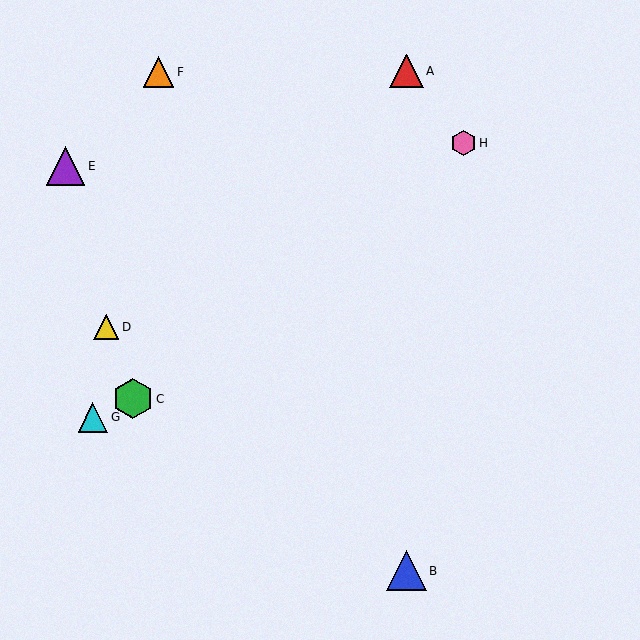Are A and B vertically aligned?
Yes, both are at x≈406.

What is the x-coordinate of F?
Object F is at x≈158.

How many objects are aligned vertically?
2 objects (A, B) are aligned vertically.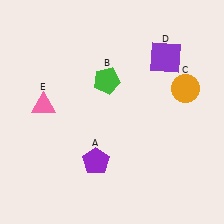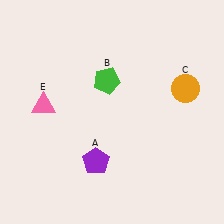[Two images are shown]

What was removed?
The purple square (D) was removed in Image 2.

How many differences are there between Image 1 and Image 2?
There is 1 difference between the two images.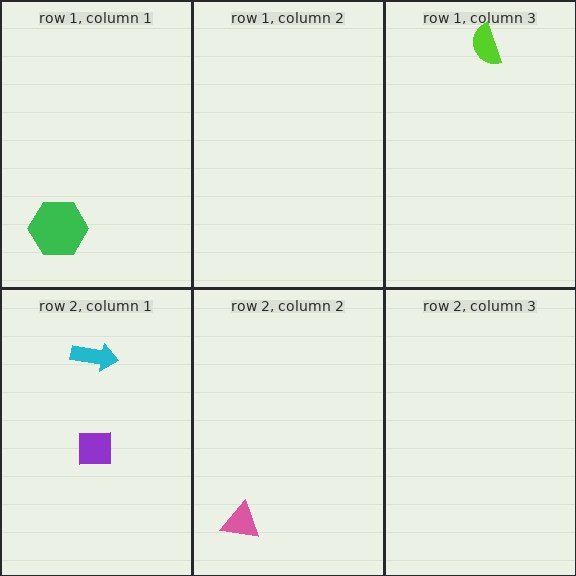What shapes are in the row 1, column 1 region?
The green hexagon.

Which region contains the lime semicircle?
The row 1, column 3 region.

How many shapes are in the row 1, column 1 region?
1.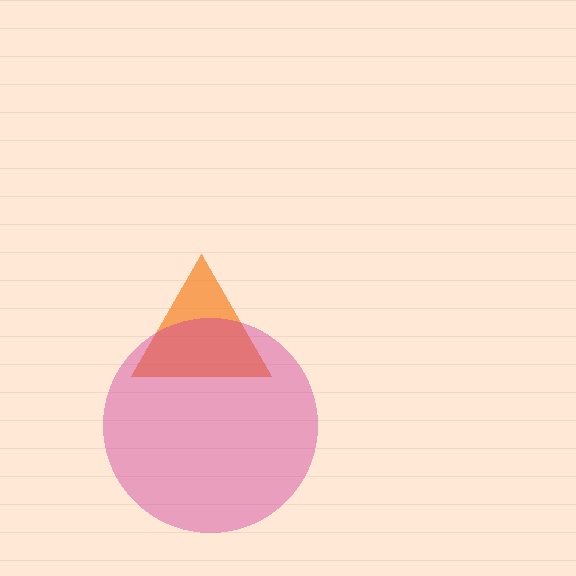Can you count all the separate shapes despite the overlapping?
Yes, there are 2 separate shapes.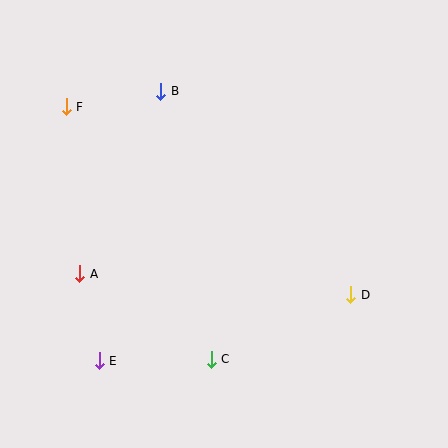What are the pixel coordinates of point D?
Point D is at (351, 295).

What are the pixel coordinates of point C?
Point C is at (211, 359).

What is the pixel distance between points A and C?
The distance between A and C is 157 pixels.